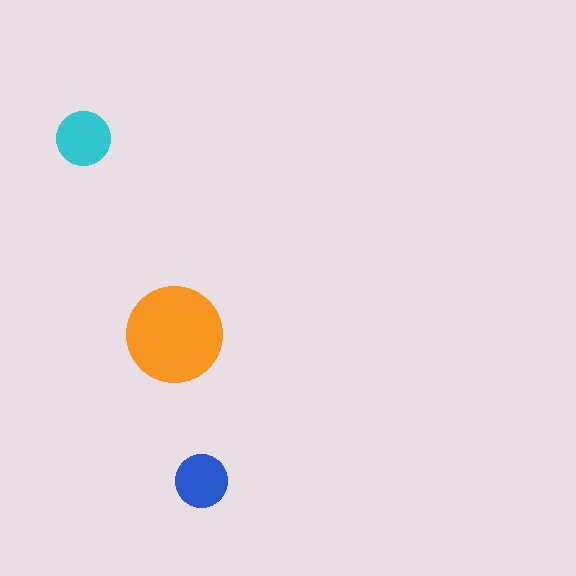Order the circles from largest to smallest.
the orange one, the cyan one, the blue one.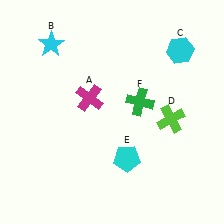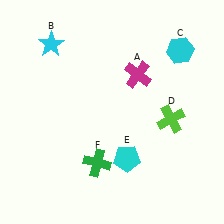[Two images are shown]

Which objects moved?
The objects that moved are: the magenta cross (A), the green cross (F).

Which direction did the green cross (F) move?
The green cross (F) moved down.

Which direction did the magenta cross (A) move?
The magenta cross (A) moved right.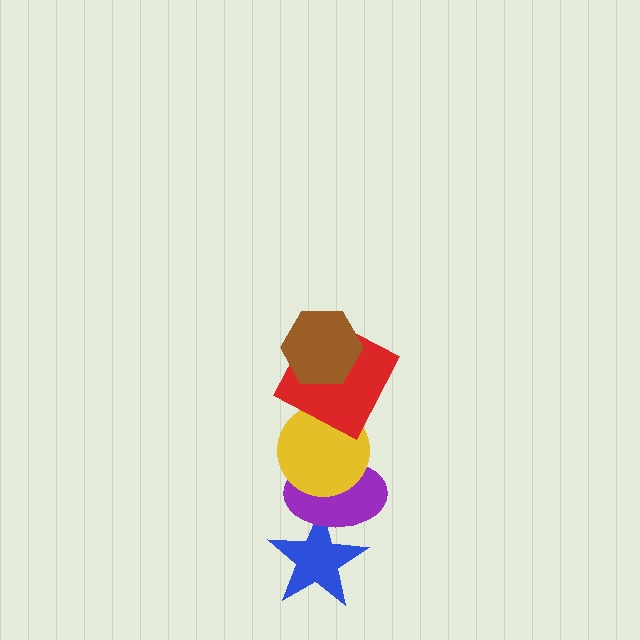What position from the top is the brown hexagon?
The brown hexagon is 1st from the top.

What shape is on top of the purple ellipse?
The yellow circle is on top of the purple ellipse.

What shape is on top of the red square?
The brown hexagon is on top of the red square.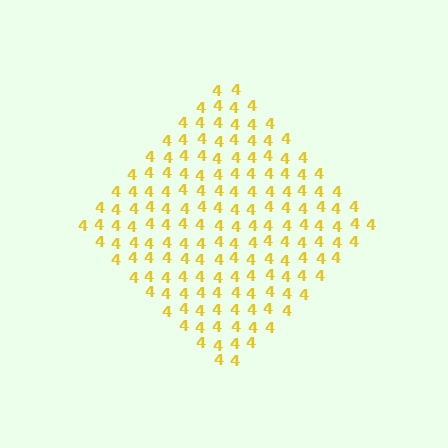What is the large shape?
The large shape is a diamond.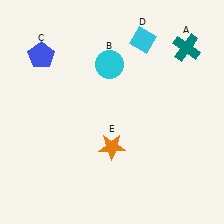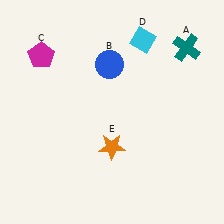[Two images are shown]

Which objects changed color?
B changed from cyan to blue. C changed from blue to magenta.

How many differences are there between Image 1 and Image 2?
There are 2 differences between the two images.